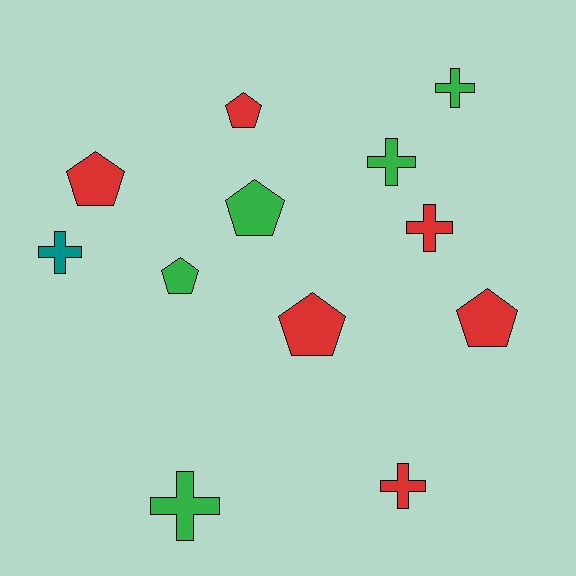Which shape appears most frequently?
Pentagon, with 6 objects.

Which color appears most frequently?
Red, with 6 objects.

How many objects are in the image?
There are 12 objects.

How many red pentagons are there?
There are 4 red pentagons.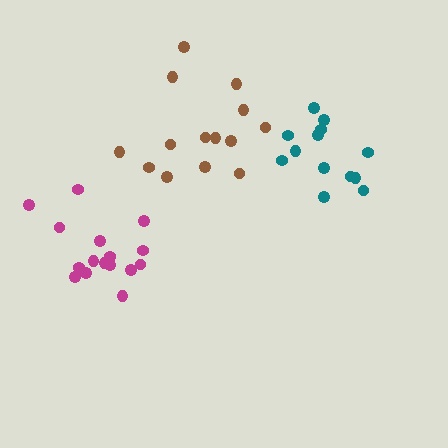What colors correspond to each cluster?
The clusters are colored: teal, magenta, brown.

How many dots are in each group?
Group 1: 13 dots, Group 2: 17 dots, Group 3: 14 dots (44 total).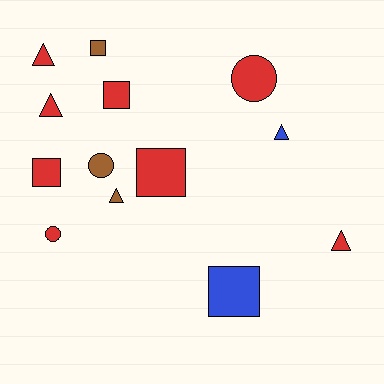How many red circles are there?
There are 2 red circles.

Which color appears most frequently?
Red, with 8 objects.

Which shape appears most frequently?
Triangle, with 5 objects.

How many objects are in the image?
There are 13 objects.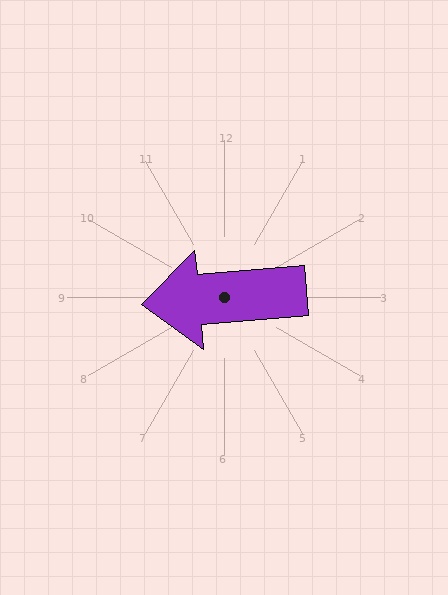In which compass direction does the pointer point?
West.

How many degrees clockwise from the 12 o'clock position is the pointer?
Approximately 265 degrees.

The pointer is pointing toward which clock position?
Roughly 9 o'clock.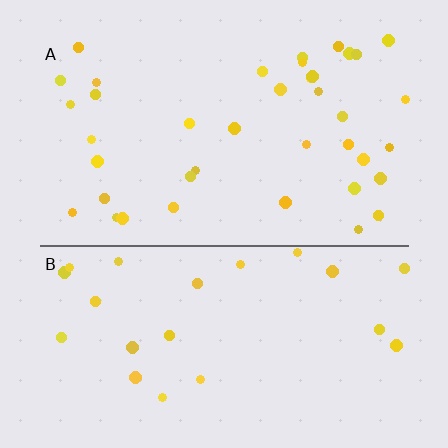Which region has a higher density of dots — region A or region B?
A (the top).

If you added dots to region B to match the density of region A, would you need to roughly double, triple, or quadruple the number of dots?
Approximately double.